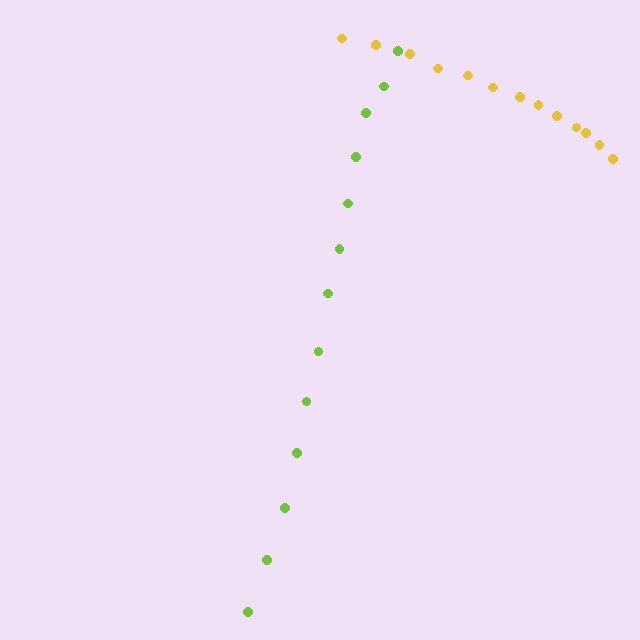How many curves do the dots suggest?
There are 2 distinct paths.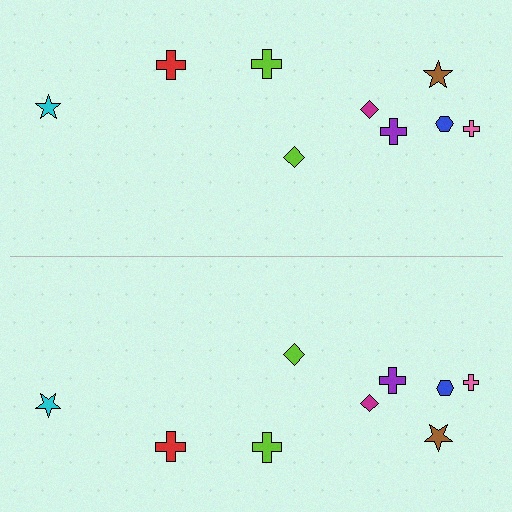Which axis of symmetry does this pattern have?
The pattern has a horizontal axis of symmetry running through the center of the image.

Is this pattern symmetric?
Yes, this pattern has bilateral (reflection) symmetry.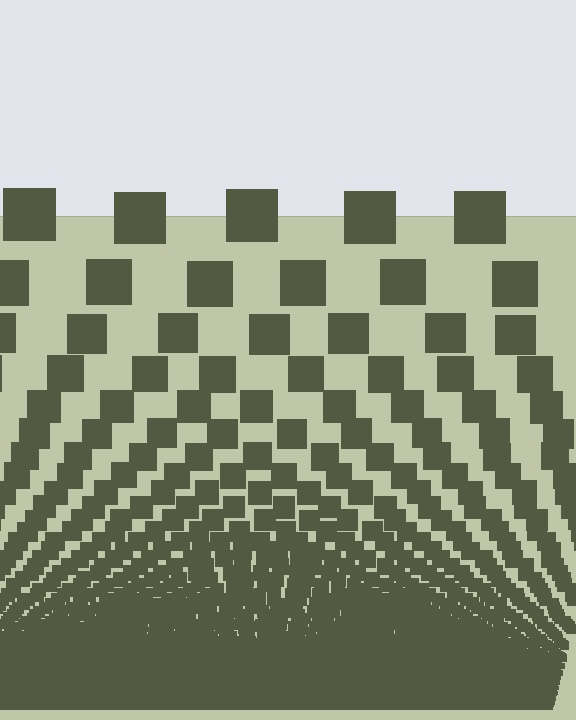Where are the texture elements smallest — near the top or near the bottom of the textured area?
Near the bottom.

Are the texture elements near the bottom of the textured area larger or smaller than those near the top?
Smaller. The gradient is inverted — elements near the bottom are smaller and denser.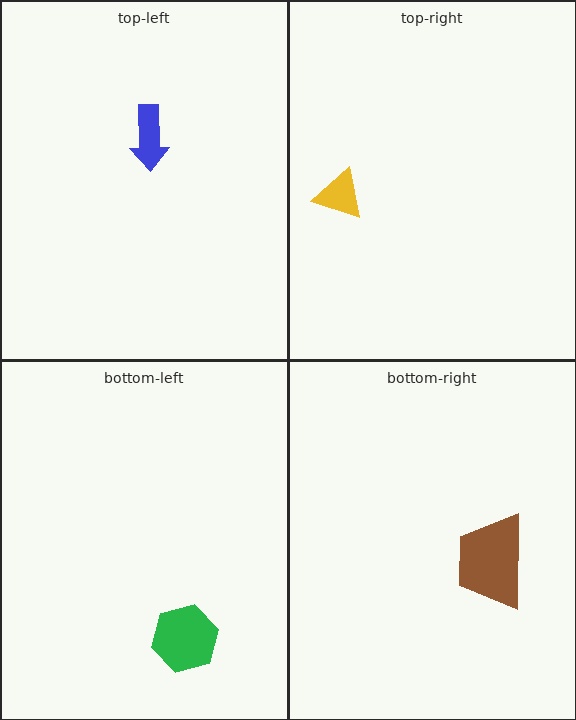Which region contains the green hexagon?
The bottom-left region.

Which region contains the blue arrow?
The top-left region.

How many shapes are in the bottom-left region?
1.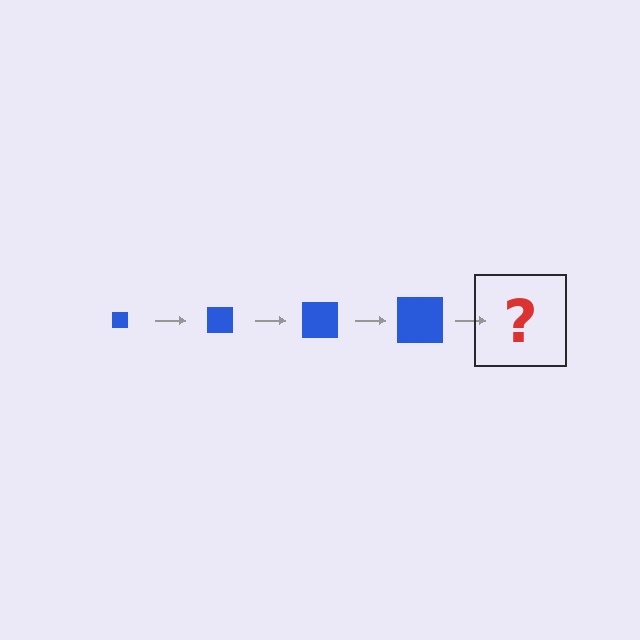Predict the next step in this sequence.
The next step is a blue square, larger than the previous one.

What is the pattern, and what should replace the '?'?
The pattern is that the square gets progressively larger each step. The '?' should be a blue square, larger than the previous one.